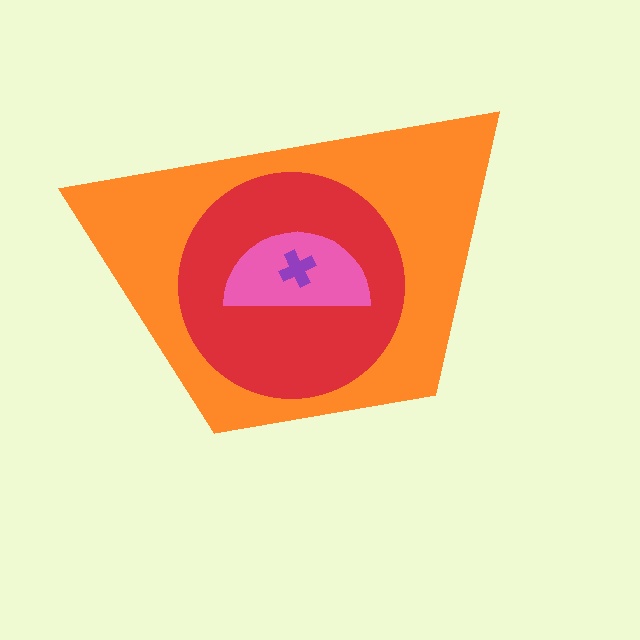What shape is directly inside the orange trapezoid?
The red circle.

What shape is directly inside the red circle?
The pink semicircle.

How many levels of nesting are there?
4.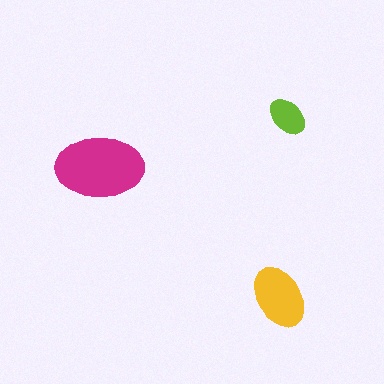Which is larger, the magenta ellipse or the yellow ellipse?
The magenta one.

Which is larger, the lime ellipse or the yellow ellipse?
The yellow one.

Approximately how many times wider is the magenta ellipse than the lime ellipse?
About 2 times wider.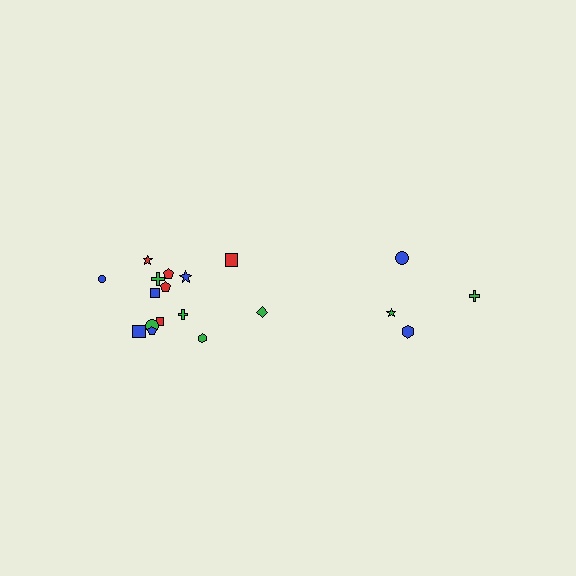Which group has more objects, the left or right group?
The left group.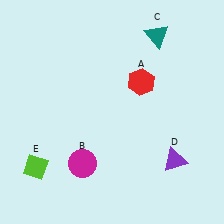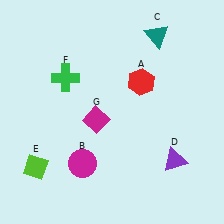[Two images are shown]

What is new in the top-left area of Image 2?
A green cross (F) was added in the top-left area of Image 2.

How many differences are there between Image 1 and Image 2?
There are 2 differences between the two images.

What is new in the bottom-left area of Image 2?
A magenta diamond (G) was added in the bottom-left area of Image 2.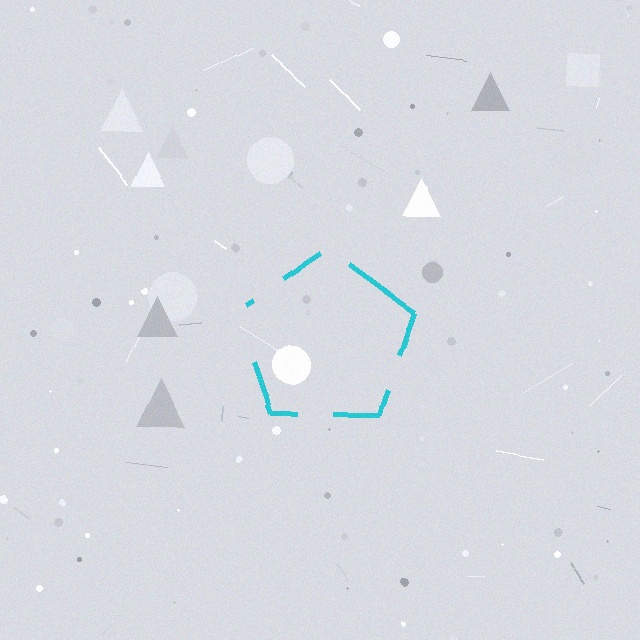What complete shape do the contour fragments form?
The contour fragments form a pentagon.